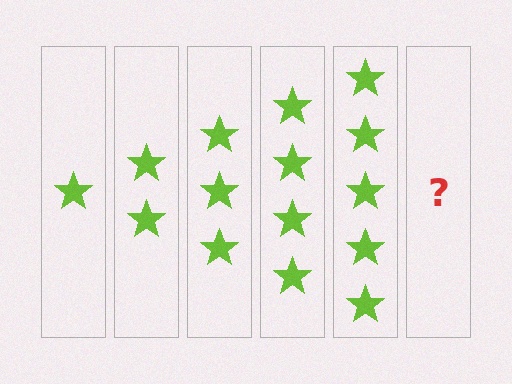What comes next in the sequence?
The next element should be 6 stars.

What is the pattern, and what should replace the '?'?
The pattern is that each step adds one more star. The '?' should be 6 stars.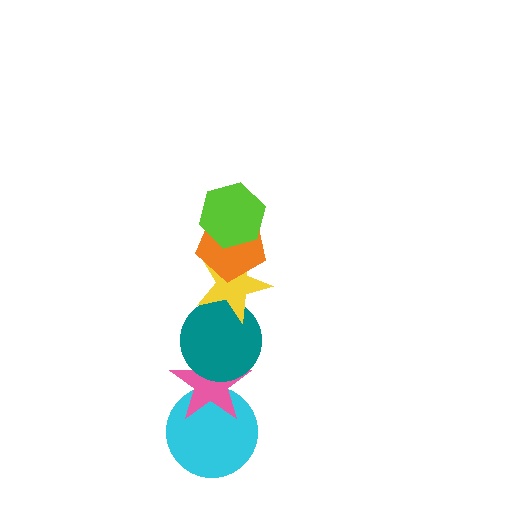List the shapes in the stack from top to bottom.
From top to bottom: the lime hexagon, the orange pentagon, the yellow star, the teal circle, the pink star, the cyan circle.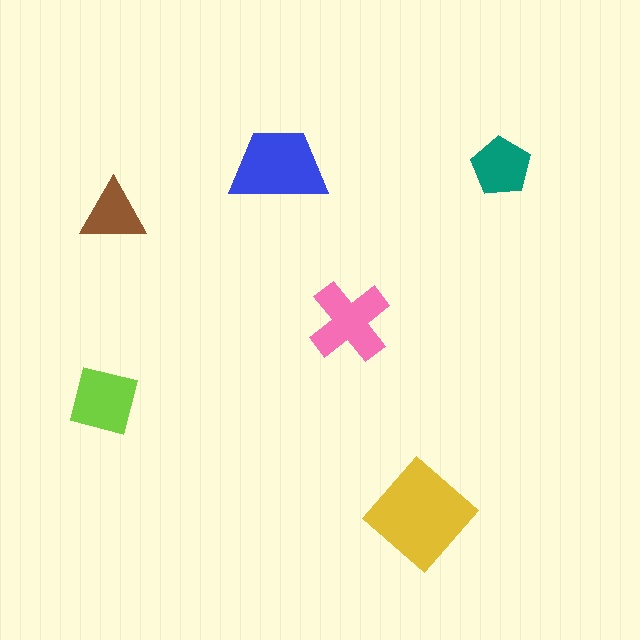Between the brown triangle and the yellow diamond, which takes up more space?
The yellow diamond.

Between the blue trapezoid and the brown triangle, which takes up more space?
The blue trapezoid.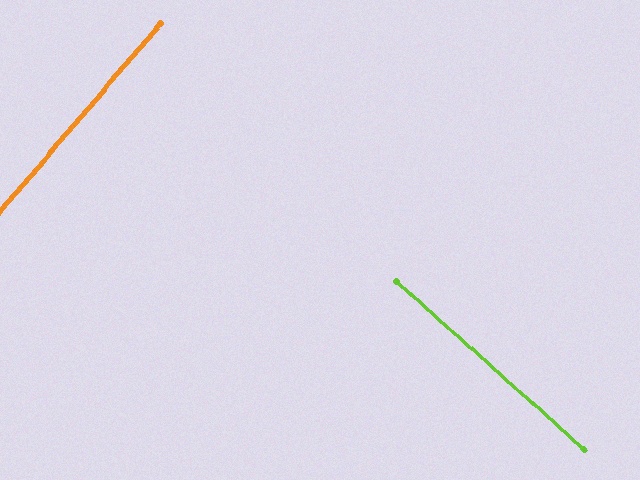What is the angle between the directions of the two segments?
Approximately 89 degrees.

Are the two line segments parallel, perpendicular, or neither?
Perpendicular — they meet at approximately 89°.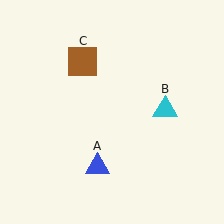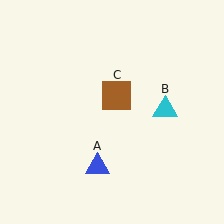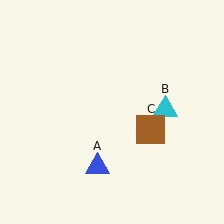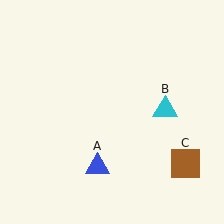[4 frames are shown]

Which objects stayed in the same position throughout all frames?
Blue triangle (object A) and cyan triangle (object B) remained stationary.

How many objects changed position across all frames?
1 object changed position: brown square (object C).